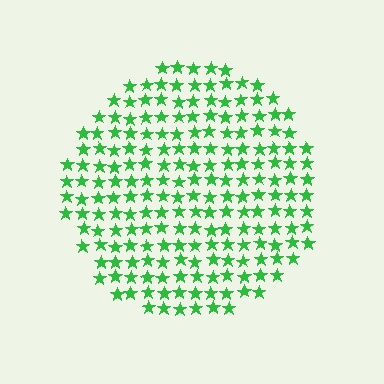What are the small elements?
The small elements are stars.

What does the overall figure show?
The overall figure shows a circle.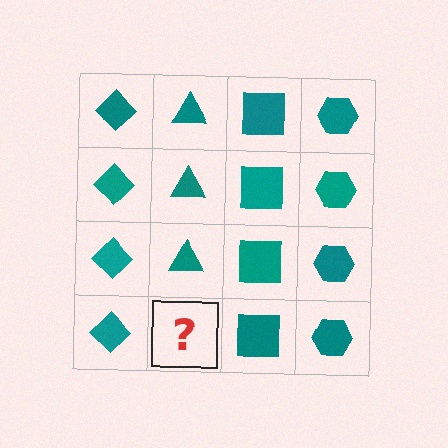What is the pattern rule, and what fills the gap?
The rule is that each column has a consistent shape. The gap should be filled with a teal triangle.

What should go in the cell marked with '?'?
The missing cell should contain a teal triangle.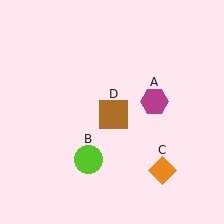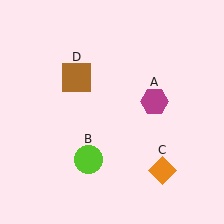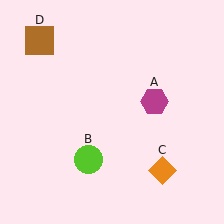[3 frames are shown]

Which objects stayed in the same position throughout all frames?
Magenta hexagon (object A) and lime circle (object B) and orange diamond (object C) remained stationary.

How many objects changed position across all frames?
1 object changed position: brown square (object D).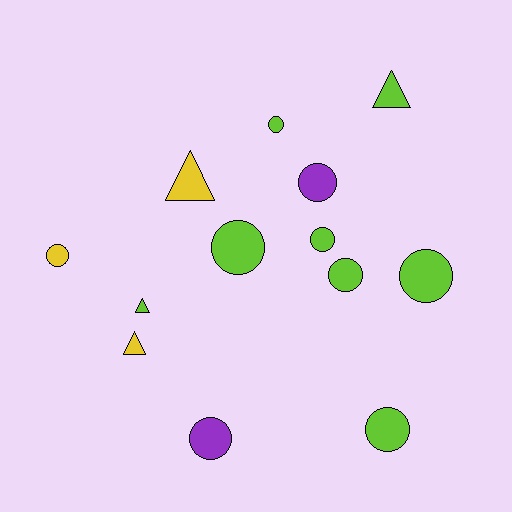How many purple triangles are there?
There are no purple triangles.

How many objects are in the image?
There are 13 objects.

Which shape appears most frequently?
Circle, with 9 objects.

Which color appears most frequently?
Lime, with 8 objects.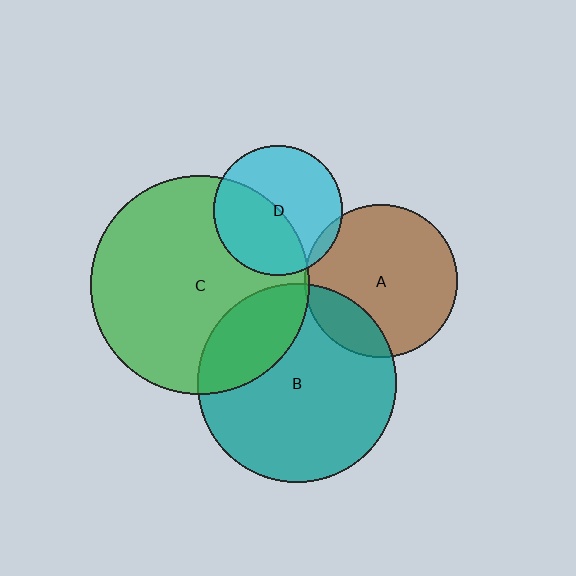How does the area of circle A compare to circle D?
Approximately 1.4 times.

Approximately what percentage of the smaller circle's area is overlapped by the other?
Approximately 5%.